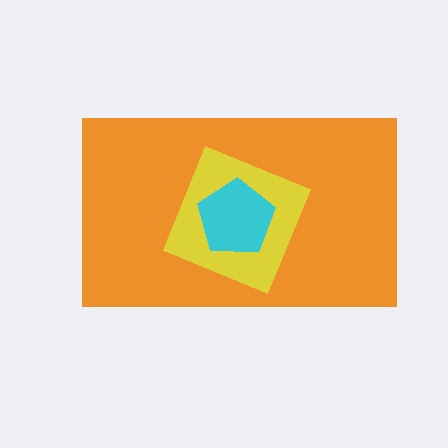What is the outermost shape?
The orange rectangle.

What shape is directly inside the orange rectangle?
The yellow diamond.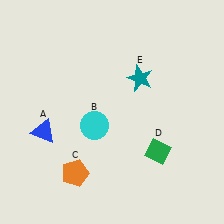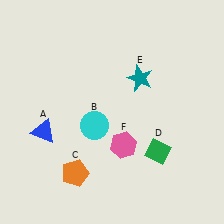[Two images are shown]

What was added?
A pink hexagon (F) was added in Image 2.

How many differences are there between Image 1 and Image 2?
There is 1 difference between the two images.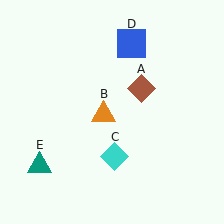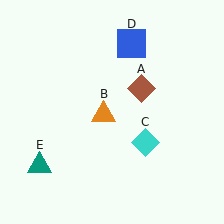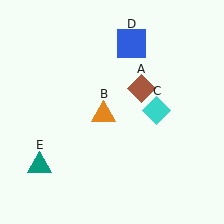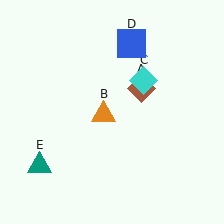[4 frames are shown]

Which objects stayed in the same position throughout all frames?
Brown diamond (object A) and orange triangle (object B) and blue square (object D) and teal triangle (object E) remained stationary.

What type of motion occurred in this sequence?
The cyan diamond (object C) rotated counterclockwise around the center of the scene.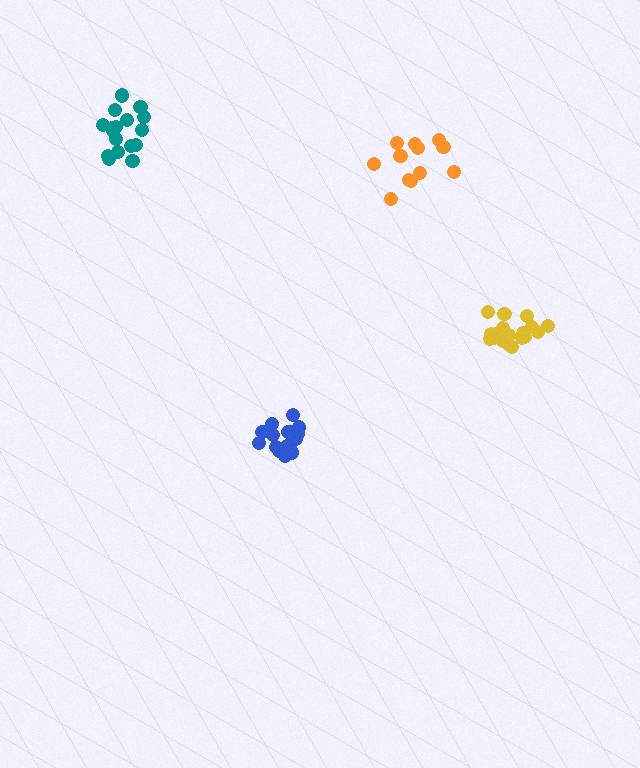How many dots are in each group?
Group 1: 17 dots, Group 2: 16 dots, Group 3: 12 dots, Group 4: 18 dots (63 total).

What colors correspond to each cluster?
The clusters are colored: teal, blue, orange, yellow.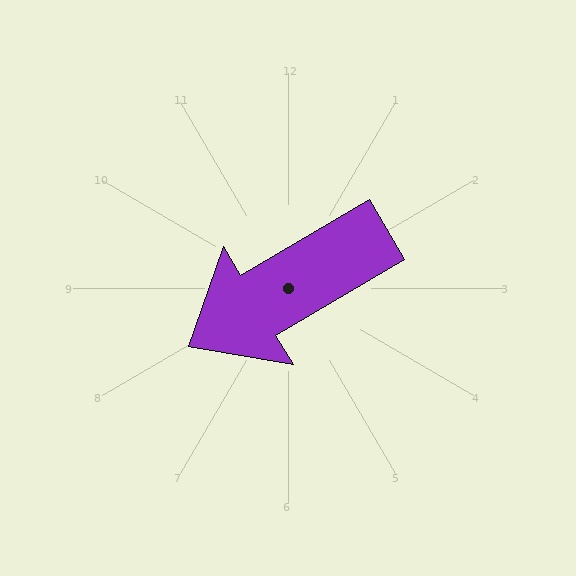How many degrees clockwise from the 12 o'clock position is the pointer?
Approximately 239 degrees.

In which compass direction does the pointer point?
Southwest.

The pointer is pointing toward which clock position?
Roughly 8 o'clock.